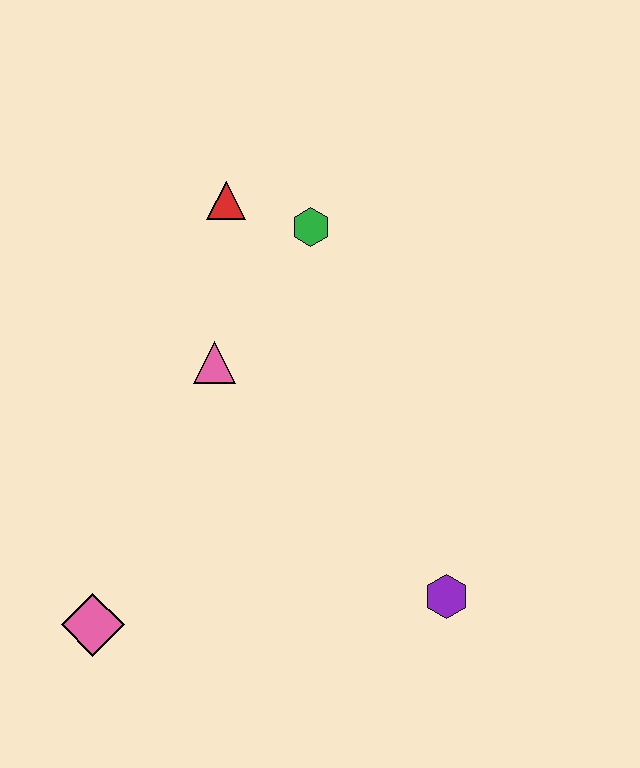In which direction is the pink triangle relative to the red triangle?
The pink triangle is below the red triangle.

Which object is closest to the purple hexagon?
The pink triangle is closest to the purple hexagon.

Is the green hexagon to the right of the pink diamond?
Yes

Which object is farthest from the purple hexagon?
The red triangle is farthest from the purple hexagon.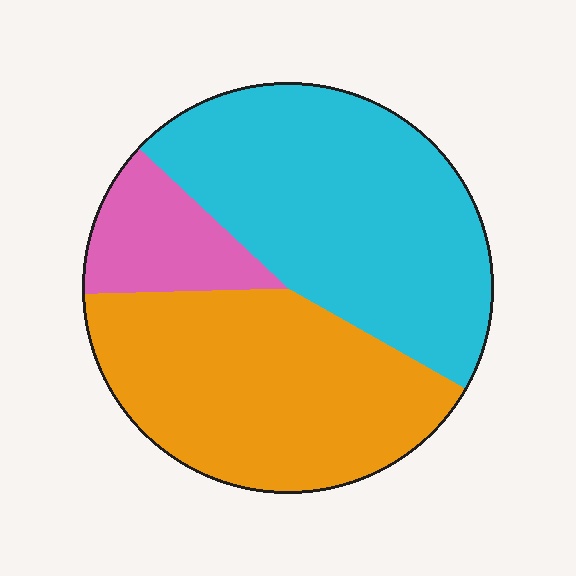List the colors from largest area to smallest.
From largest to smallest: cyan, orange, pink.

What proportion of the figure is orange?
Orange covers about 40% of the figure.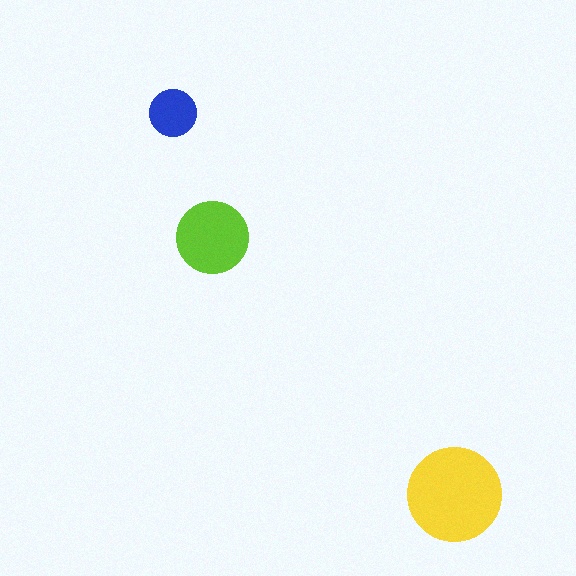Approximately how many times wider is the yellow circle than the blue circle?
About 2 times wider.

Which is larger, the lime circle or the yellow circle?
The yellow one.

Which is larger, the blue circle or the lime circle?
The lime one.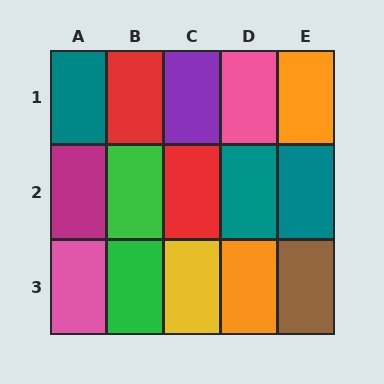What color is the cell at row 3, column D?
Orange.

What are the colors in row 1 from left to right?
Teal, red, purple, pink, orange.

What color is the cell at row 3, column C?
Yellow.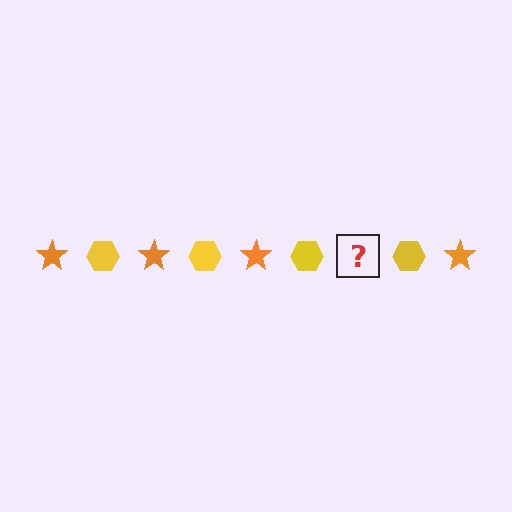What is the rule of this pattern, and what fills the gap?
The rule is that the pattern alternates between orange star and yellow hexagon. The gap should be filled with an orange star.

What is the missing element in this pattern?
The missing element is an orange star.